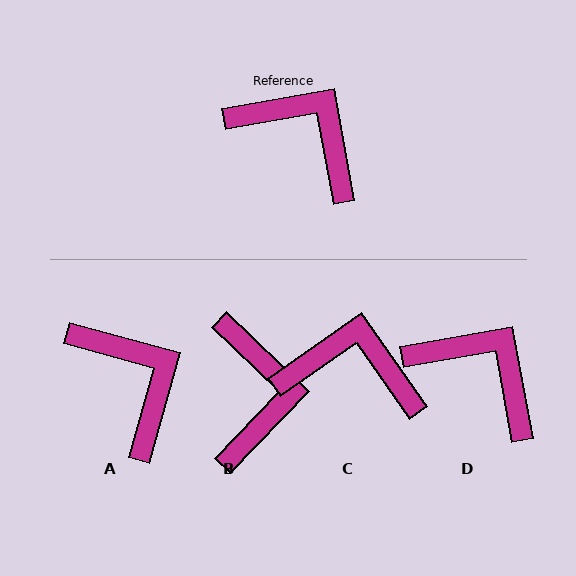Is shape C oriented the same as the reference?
No, it is off by about 25 degrees.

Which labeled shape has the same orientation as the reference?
D.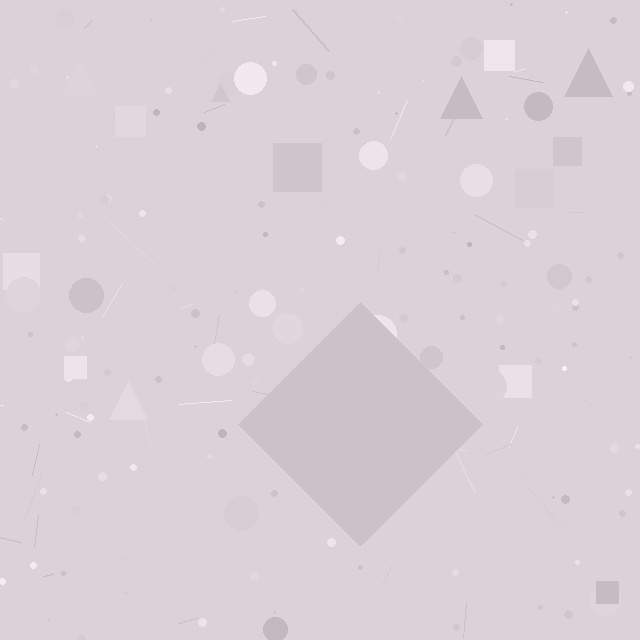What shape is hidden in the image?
A diamond is hidden in the image.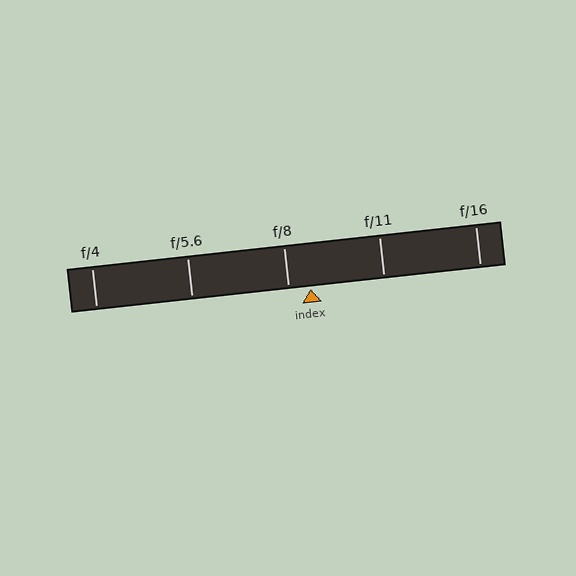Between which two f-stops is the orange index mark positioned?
The index mark is between f/8 and f/11.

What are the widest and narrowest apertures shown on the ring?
The widest aperture shown is f/4 and the narrowest is f/16.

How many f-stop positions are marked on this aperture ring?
There are 5 f-stop positions marked.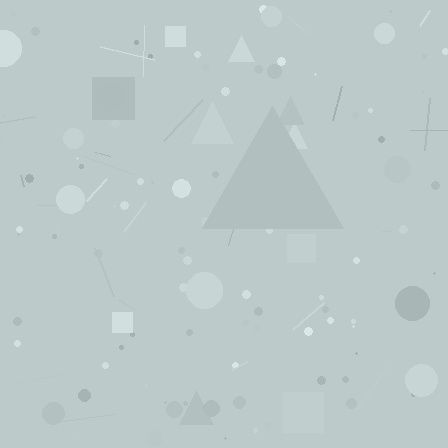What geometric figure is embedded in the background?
A triangle is embedded in the background.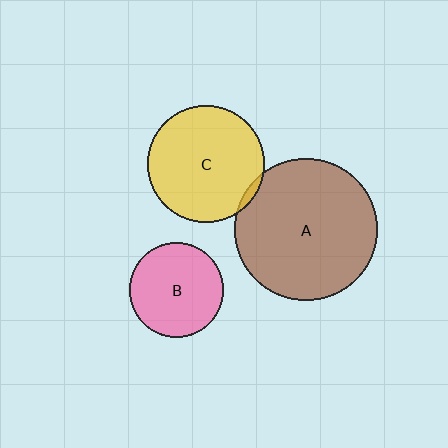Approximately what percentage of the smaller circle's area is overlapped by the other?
Approximately 5%.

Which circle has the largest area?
Circle A (brown).